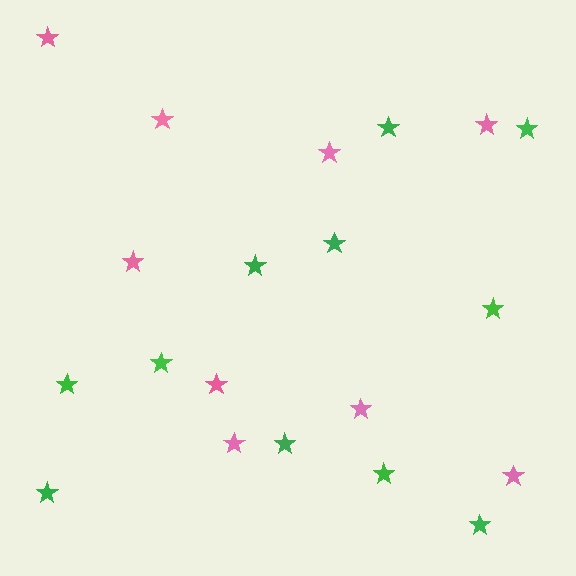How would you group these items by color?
There are 2 groups: one group of green stars (11) and one group of pink stars (9).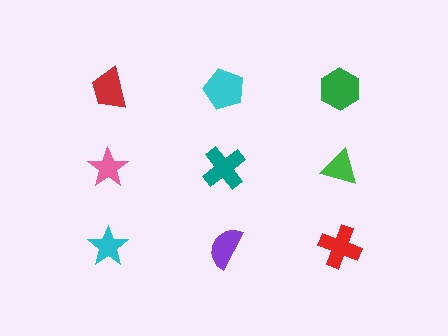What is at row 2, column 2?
A teal cross.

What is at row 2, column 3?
A green triangle.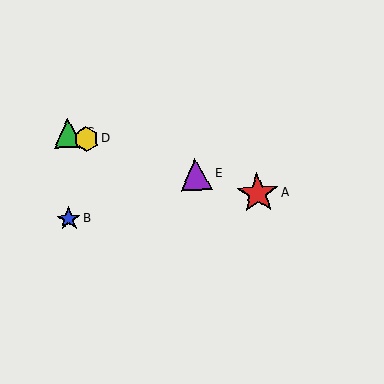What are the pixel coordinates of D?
Object D is at (86, 139).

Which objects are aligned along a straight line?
Objects A, C, D, E are aligned along a straight line.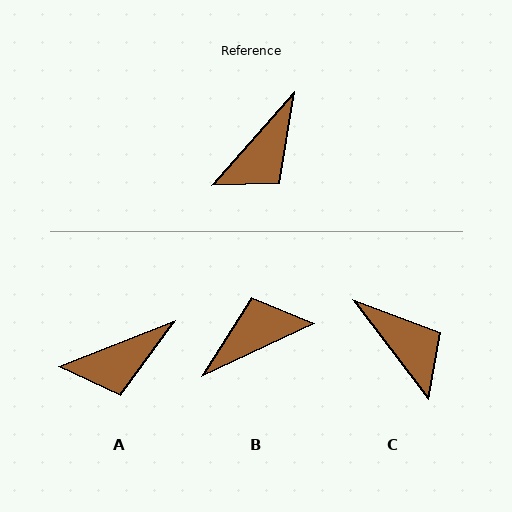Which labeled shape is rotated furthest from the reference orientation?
B, about 157 degrees away.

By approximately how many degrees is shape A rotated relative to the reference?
Approximately 27 degrees clockwise.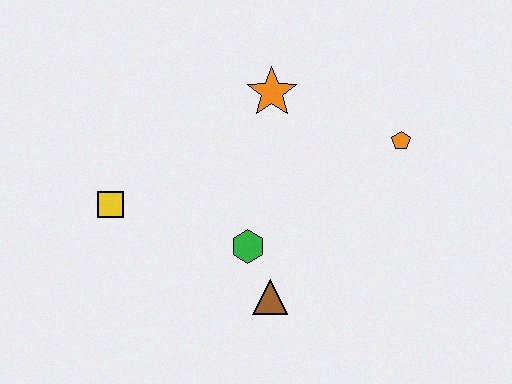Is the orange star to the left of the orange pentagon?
Yes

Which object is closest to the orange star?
The orange pentagon is closest to the orange star.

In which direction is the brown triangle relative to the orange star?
The brown triangle is below the orange star.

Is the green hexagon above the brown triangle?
Yes